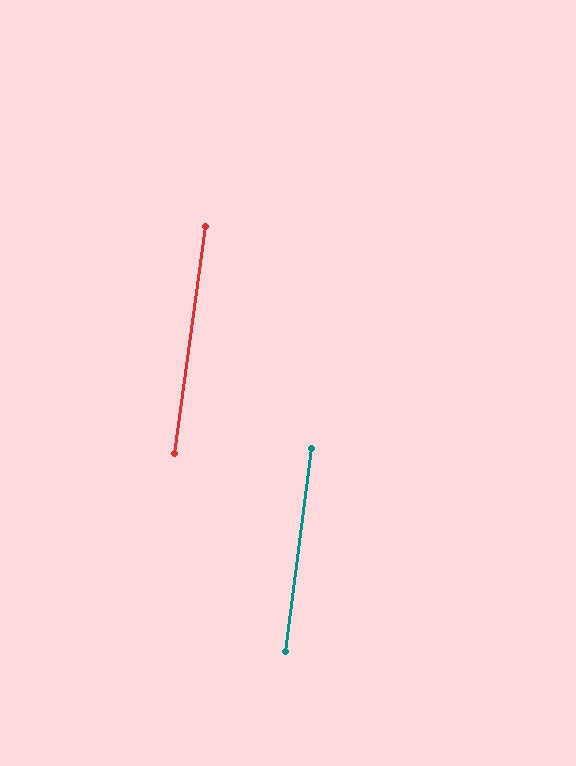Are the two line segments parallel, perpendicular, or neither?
Parallel — their directions differ by only 0.7°.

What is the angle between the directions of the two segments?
Approximately 1 degree.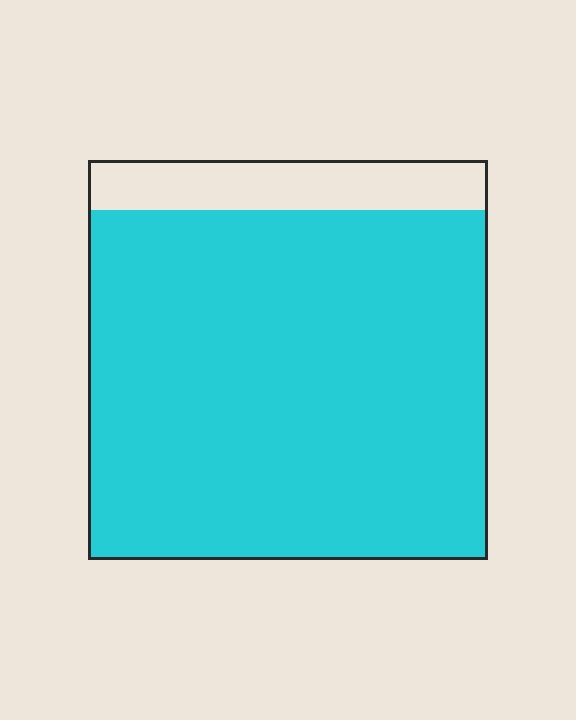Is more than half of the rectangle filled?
Yes.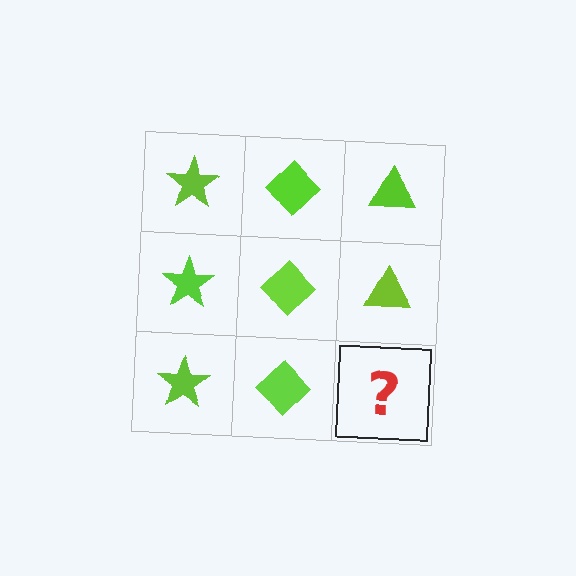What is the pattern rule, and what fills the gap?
The rule is that each column has a consistent shape. The gap should be filled with a lime triangle.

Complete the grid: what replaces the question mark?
The question mark should be replaced with a lime triangle.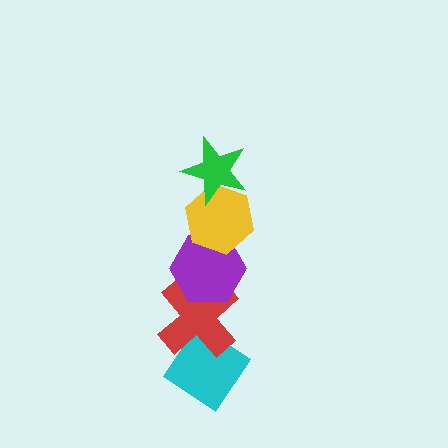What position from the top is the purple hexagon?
The purple hexagon is 3rd from the top.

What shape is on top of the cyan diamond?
The red cross is on top of the cyan diamond.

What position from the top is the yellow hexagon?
The yellow hexagon is 2nd from the top.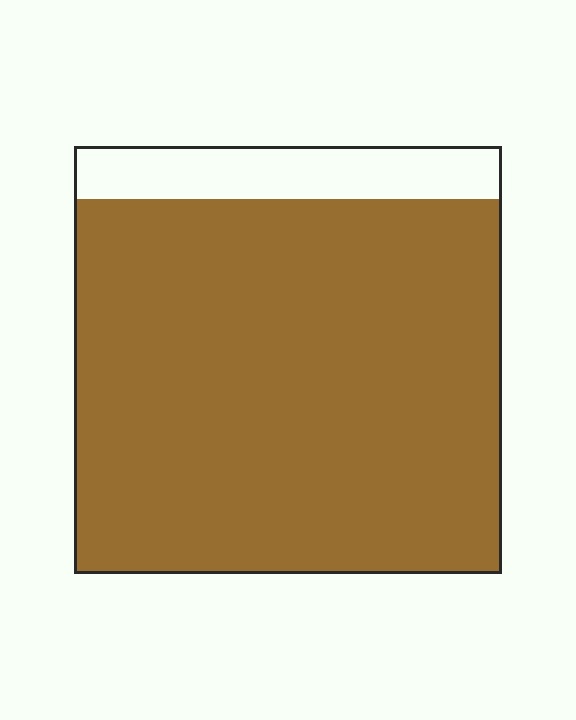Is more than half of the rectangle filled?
Yes.